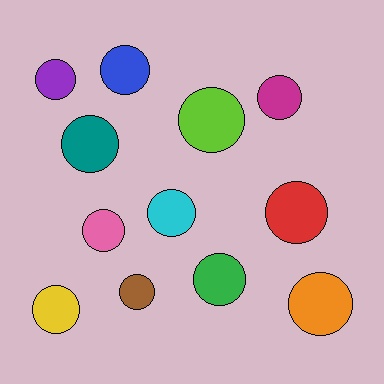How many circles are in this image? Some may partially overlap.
There are 12 circles.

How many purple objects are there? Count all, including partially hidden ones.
There is 1 purple object.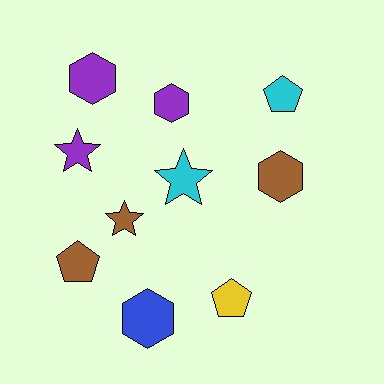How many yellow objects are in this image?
There is 1 yellow object.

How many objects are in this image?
There are 10 objects.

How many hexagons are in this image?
There are 4 hexagons.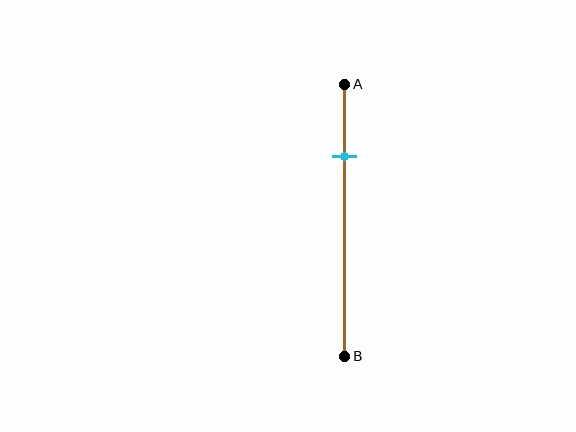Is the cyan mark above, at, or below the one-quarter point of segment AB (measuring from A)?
The cyan mark is approximately at the one-quarter point of segment AB.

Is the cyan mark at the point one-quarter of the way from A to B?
Yes, the mark is approximately at the one-quarter point.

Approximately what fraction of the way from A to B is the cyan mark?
The cyan mark is approximately 25% of the way from A to B.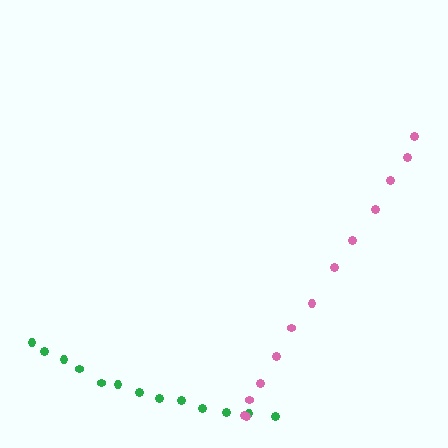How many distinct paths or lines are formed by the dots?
There are 2 distinct paths.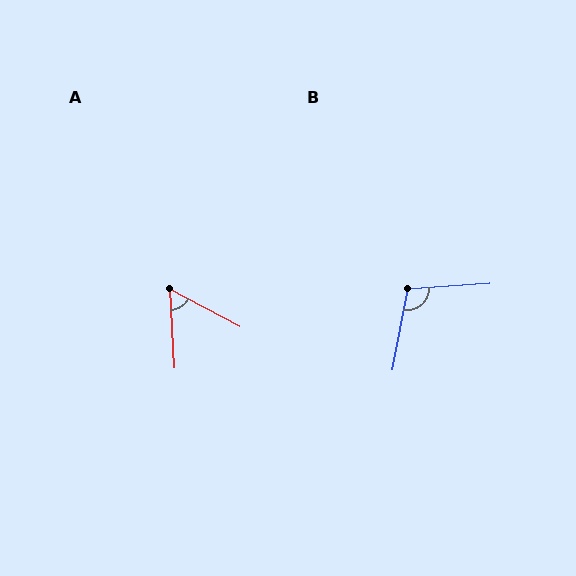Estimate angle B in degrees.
Approximately 104 degrees.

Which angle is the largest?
B, at approximately 104 degrees.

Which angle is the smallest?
A, at approximately 59 degrees.